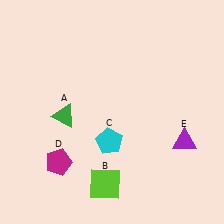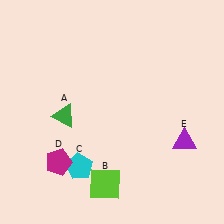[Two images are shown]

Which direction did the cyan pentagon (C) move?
The cyan pentagon (C) moved left.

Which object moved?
The cyan pentagon (C) moved left.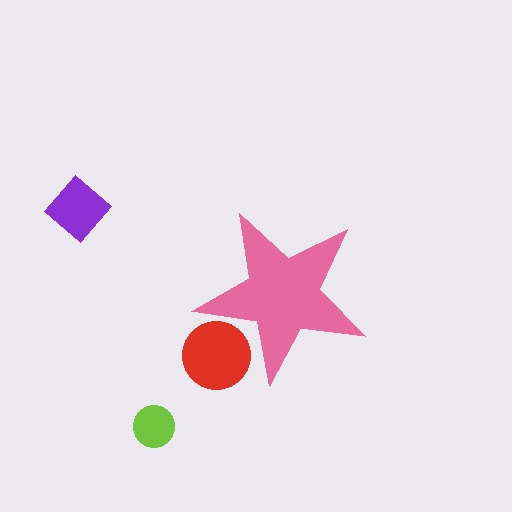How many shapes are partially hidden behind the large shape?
1 shape is partially hidden.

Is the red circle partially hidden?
Yes, the red circle is partially hidden behind the pink star.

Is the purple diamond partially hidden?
No, the purple diamond is fully visible.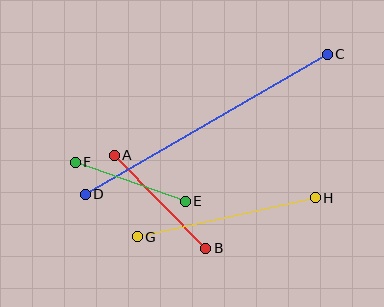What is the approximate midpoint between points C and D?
The midpoint is at approximately (206, 124) pixels.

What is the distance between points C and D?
The distance is approximately 280 pixels.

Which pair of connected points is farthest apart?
Points C and D are farthest apart.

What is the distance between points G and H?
The distance is approximately 182 pixels.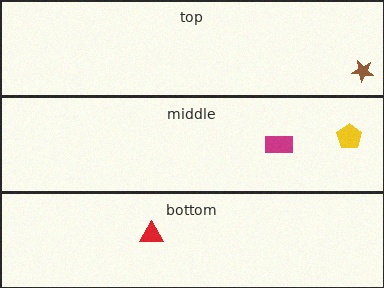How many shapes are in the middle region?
2.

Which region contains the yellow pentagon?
The middle region.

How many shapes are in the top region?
1.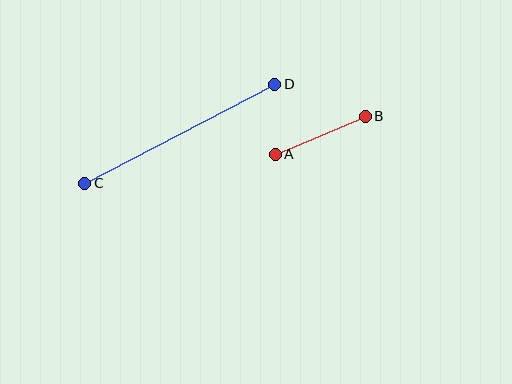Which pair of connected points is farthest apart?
Points C and D are farthest apart.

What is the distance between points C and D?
The distance is approximately 214 pixels.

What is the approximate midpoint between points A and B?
The midpoint is at approximately (320, 135) pixels.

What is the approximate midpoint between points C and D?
The midpoint is at approximately (180, 134) pixels.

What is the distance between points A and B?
The distance is approximately 98 pixels.